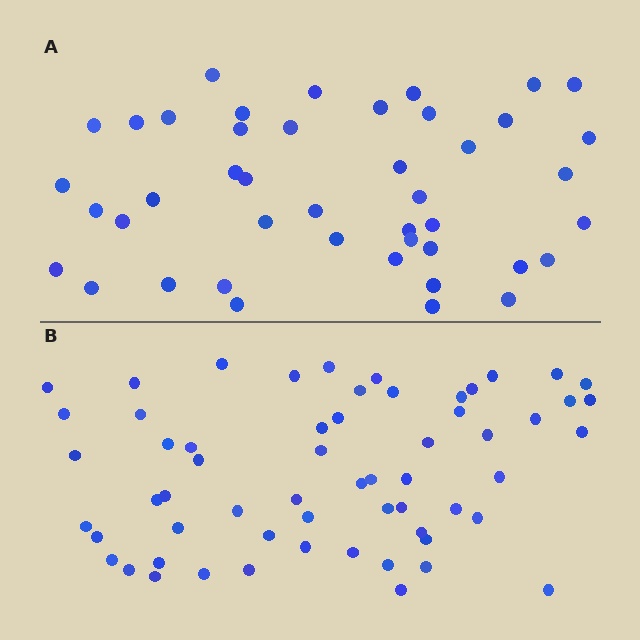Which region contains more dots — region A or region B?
Region B (the bottom region) has more dots.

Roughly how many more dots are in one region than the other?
Region B has approximately 15 more dots than region A.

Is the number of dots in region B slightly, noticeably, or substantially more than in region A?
Region B has noticeably more, but not dramatically so. The ratio is roughly 1.4 to 1.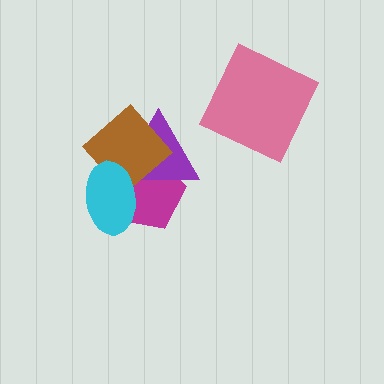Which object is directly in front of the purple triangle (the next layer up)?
The brown diamond is directly in front of the purple triangle.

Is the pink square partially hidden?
No, no other shape covers it.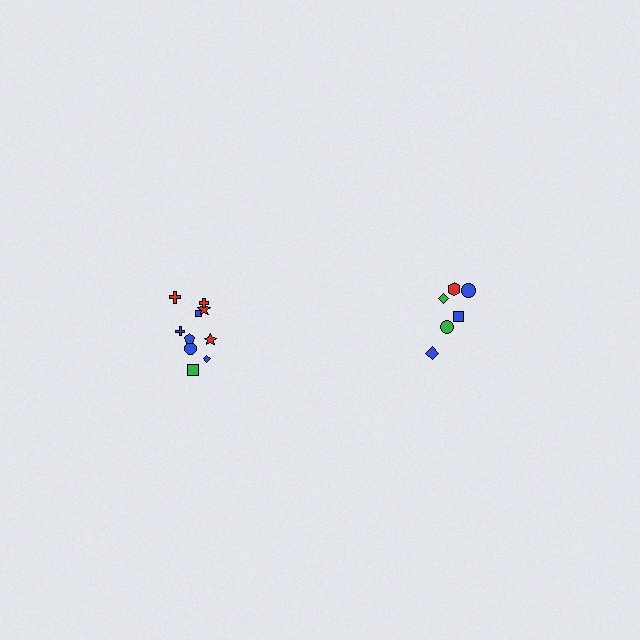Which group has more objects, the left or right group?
The left group.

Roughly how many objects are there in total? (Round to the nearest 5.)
Roughly 15 objects in total.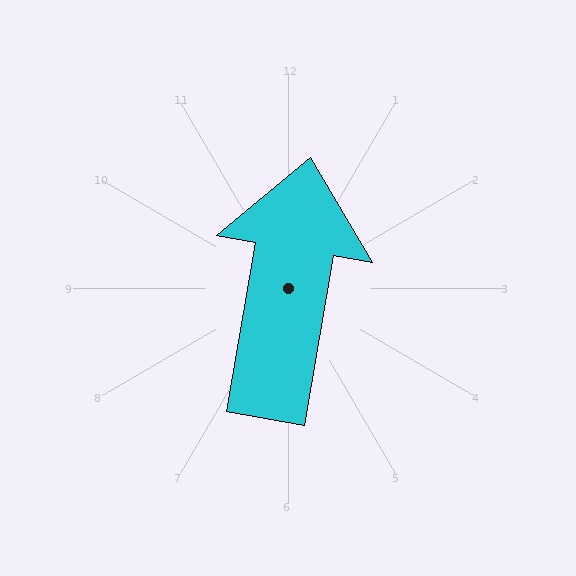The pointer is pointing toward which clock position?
Roughly 12 o'clock.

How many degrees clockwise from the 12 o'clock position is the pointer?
Approximately 10 degrees.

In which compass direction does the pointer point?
North.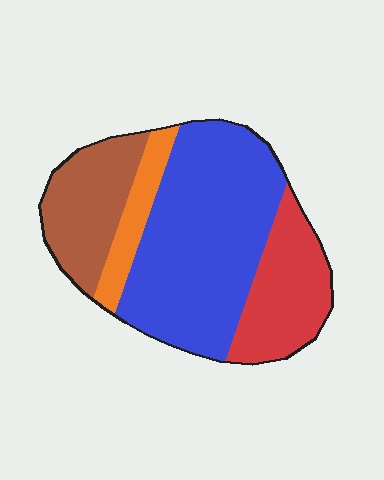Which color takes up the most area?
Blue, at roughly 50%.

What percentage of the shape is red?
Red covers around 20% of the shape.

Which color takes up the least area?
Orange, at roughly 10%.